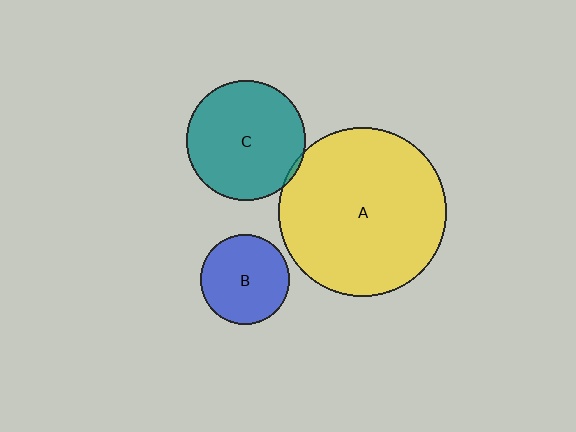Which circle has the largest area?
Circle A (yellow).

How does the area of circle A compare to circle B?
Approximately 3.6 times.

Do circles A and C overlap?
Yes.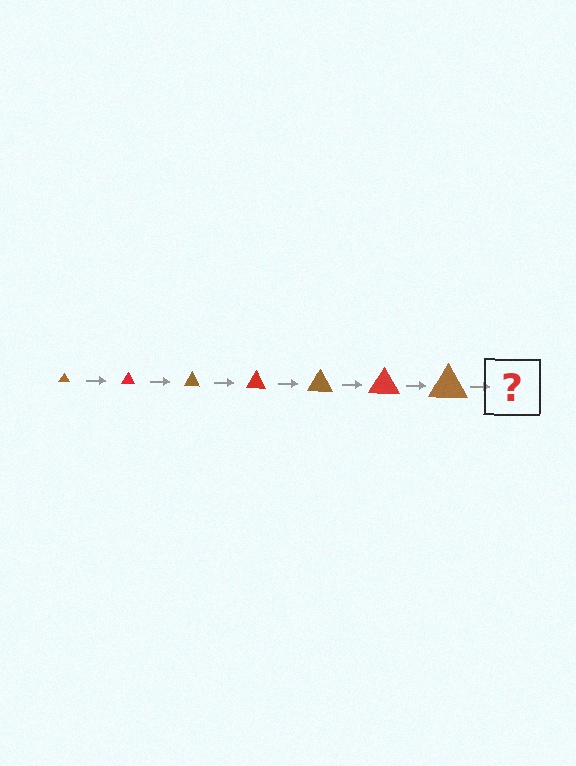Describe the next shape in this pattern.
It should be a red triangle, larger than the previous one.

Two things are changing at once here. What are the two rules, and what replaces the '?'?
The two rules are that the triangle grows larger each step and the color cycles through brown and red. The '?' should be a red triangle, larger than the previous one.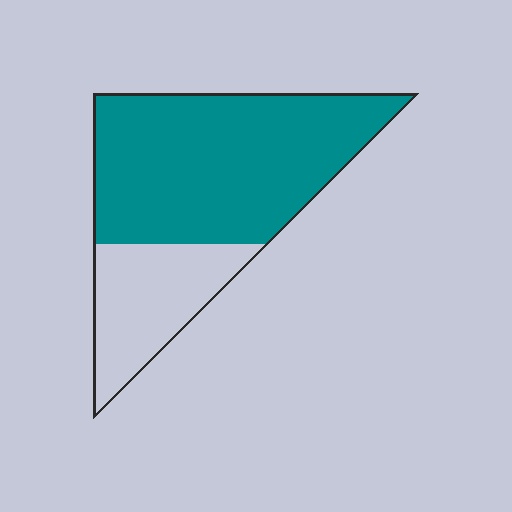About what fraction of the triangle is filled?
About three quarters (3/4).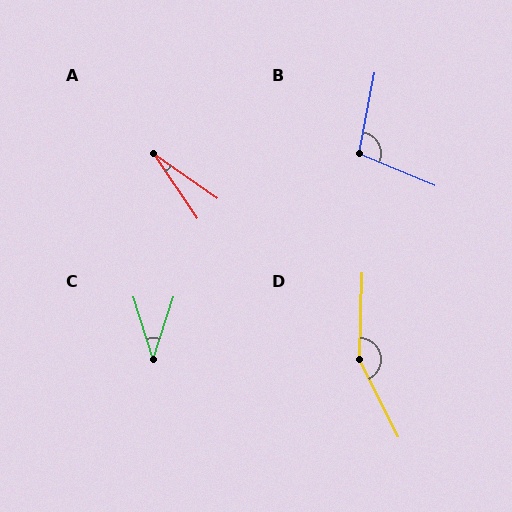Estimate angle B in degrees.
Approximately 102 degrees.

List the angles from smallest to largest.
A (21°), C (35°), B (102°), D (152°).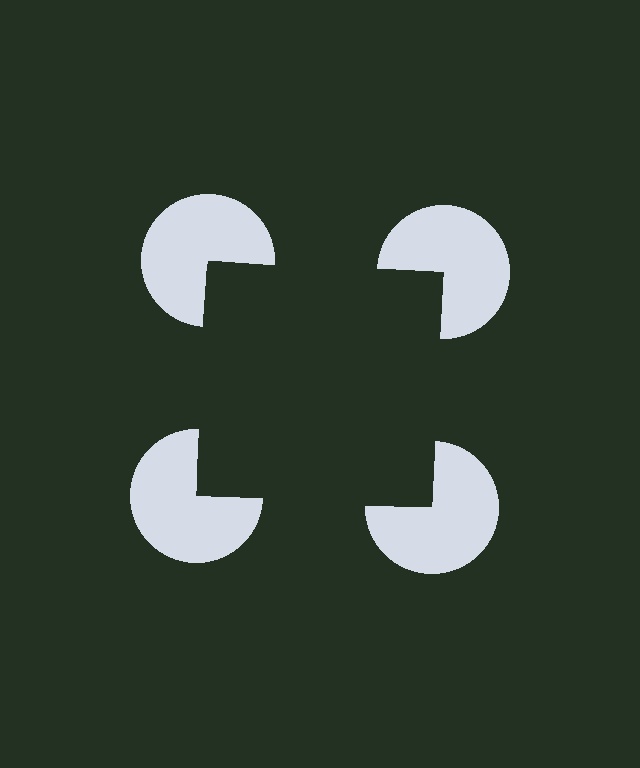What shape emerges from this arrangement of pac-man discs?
An illusory square — its edges are inferred from the aligned wedge cuts in the pac-man discs, not physically drawn.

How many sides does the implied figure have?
4 sides.